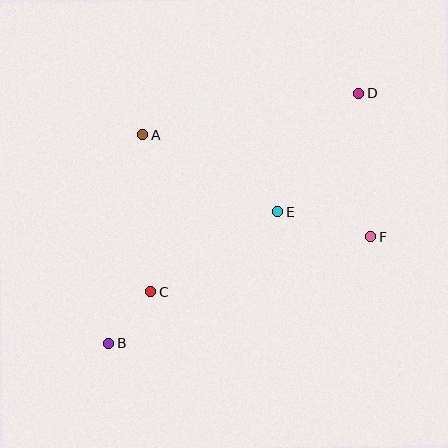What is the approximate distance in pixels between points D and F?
The distance between D and F is approximately 144 pixels.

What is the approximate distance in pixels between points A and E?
The distance between A and E is approximately 155 pixels.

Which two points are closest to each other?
Points B and C are closest to each other.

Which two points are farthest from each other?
Points B and D are farthest from each other.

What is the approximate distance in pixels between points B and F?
The distance between B and F is approximately 283 pixels.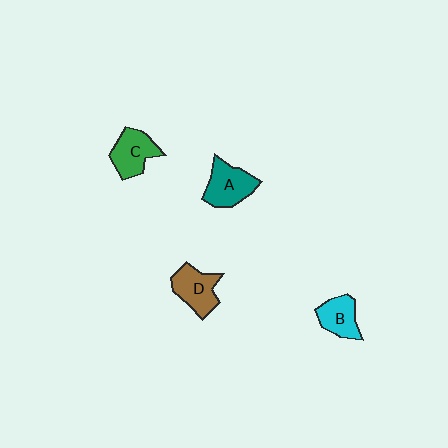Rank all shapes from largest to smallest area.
From largest to smallest: A (teal), D (brown), C (green), B (cyan).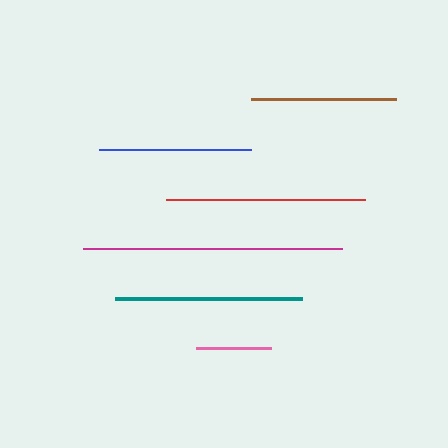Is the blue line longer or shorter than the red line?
The red line is longer than the blue line.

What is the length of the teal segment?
The teal segment is approximately 187 pixels long.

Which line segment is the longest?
The magenta line is the longest at approximately 259 pixels.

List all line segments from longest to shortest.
From longest to shortest: magenta, red, teal, blue, brown, pink.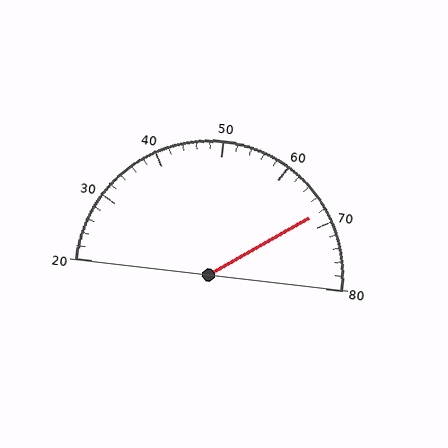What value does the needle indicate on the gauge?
The needle indicates approximately 68.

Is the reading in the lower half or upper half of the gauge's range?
The reading is in the upper half of the range (20 to 80).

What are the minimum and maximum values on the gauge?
The gauge ranges from 20 to 80.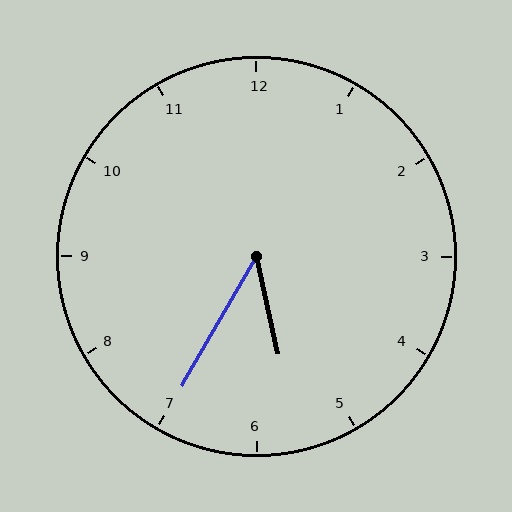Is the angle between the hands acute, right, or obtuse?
It is acute.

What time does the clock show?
5:35.